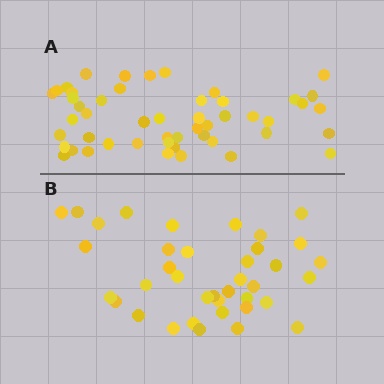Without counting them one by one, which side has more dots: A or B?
Region A (the top region) has more dots.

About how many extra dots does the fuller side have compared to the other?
Region A has roughly 12 or so more dots than region B.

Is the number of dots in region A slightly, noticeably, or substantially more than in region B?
Region A has noticeably more, but not dramatically so. The ratio is roughly 1.3 to 1.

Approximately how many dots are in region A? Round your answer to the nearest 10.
About 50 dots.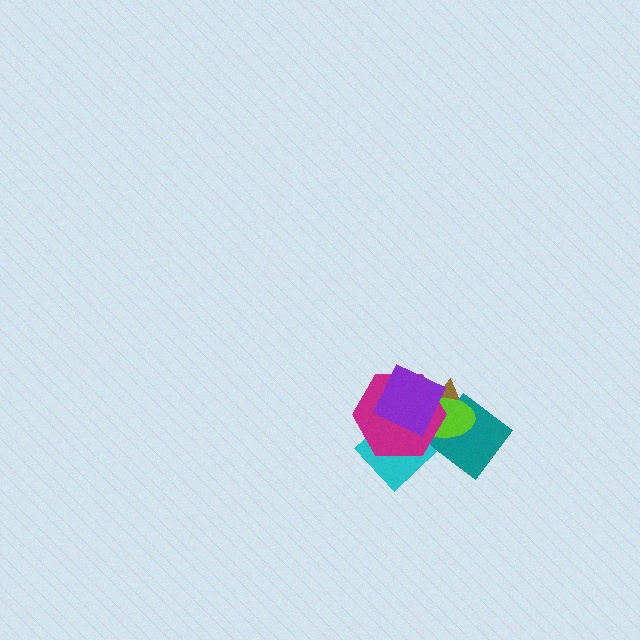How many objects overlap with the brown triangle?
5 objects overlap with the brown triangle.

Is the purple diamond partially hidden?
No, no other shape covers it.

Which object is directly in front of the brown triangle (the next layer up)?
The teal diamond is directly in front of the brown triangle.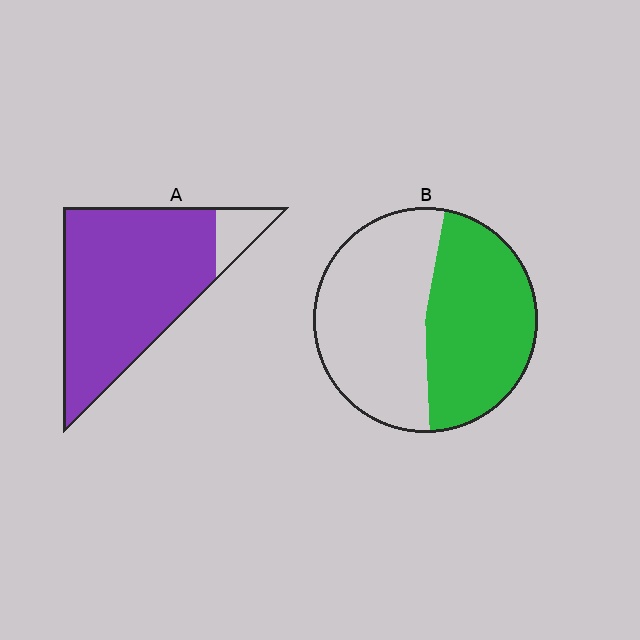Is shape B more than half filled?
Roughly half.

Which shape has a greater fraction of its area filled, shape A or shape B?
Shape A.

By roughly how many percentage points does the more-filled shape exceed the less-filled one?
By roughly 45 percentage points (A over B).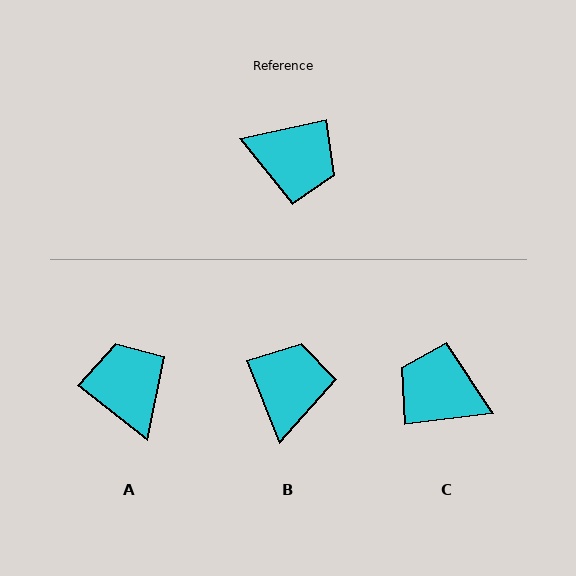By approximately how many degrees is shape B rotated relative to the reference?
Approximately 99 degrees counter-clockwise.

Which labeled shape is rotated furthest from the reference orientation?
C, about 175 degrees away.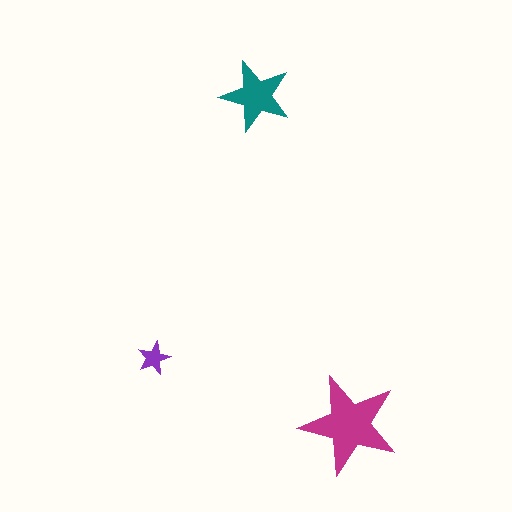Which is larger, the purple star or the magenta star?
The magenta one.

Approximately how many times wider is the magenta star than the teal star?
About 1.5 times wider.